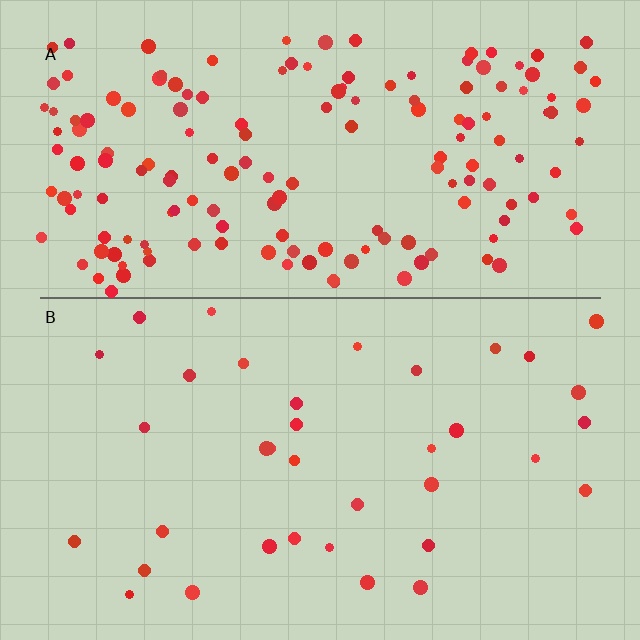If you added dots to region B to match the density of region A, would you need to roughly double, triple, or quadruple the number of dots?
Approximately quadruple.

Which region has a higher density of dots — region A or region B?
A (the top).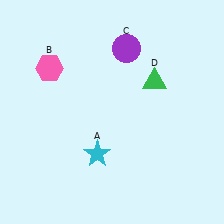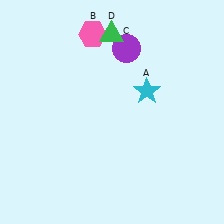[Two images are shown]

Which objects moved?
The objects that moved are: the cyan star (A), the pink hexagon (B), the green triangle (D).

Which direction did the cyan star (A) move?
The cyan star (A) moved up.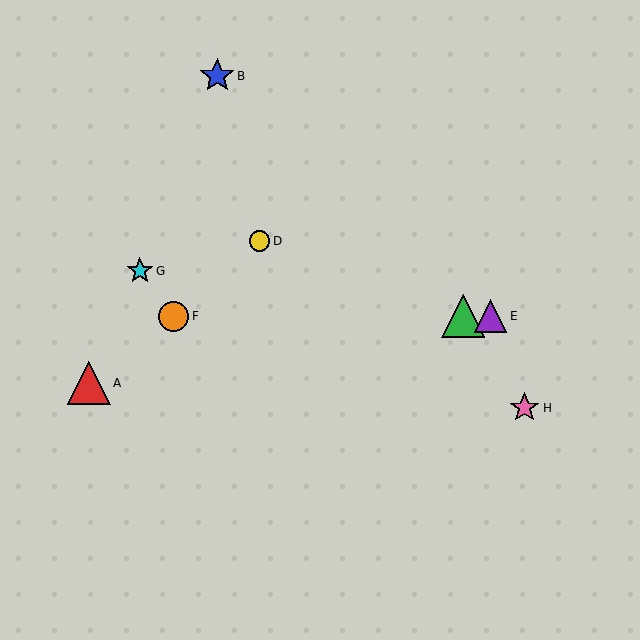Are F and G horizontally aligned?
No, F is at y≈316 and G is at y≈271.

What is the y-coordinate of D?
Object D is at y≈241.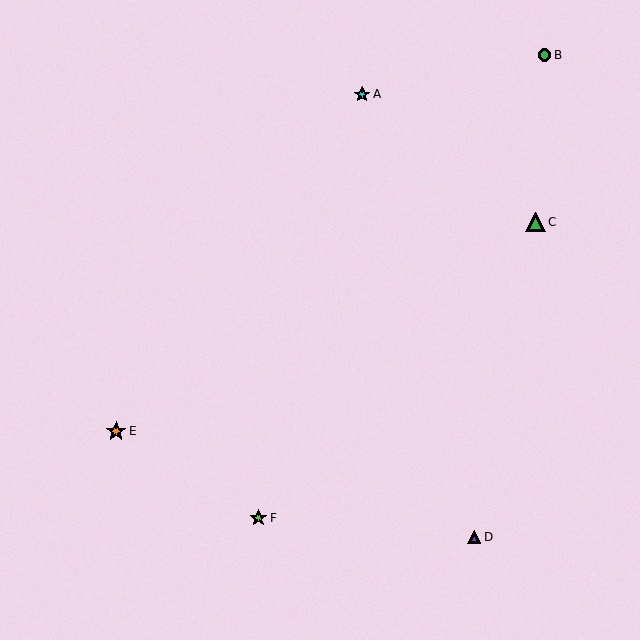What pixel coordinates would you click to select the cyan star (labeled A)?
Click at (362, 94) to select the cyan star A.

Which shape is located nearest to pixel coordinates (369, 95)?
The cyan star (labeled A) at (362, 94) is nearest to that location.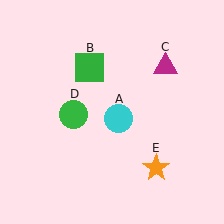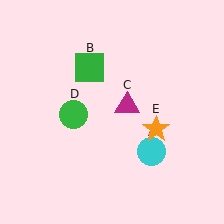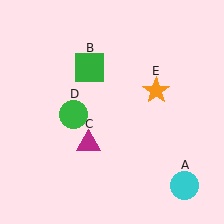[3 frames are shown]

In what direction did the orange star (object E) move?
The orange star (object E) moved up.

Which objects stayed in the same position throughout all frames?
Green square (object B) and green circle (object D) remained stationary.